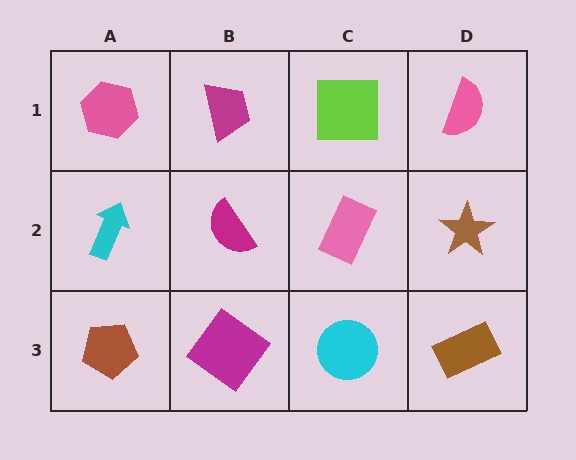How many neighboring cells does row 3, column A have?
2.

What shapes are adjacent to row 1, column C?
A pink rectangle (row 2, column C), a magenta trapezoid (row 1, column B), a pink semicircle (row 1, column D).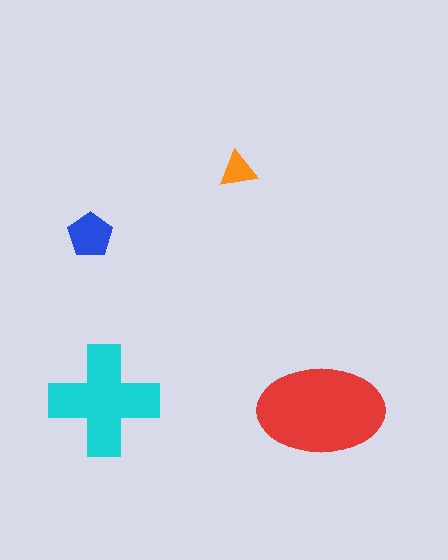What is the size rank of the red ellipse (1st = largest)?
1st.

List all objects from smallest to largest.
The orange triangle, the blue pentagon, the cyan cross, the red ellipse.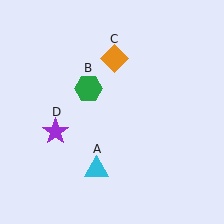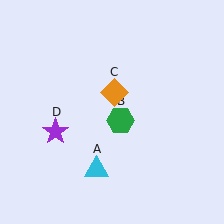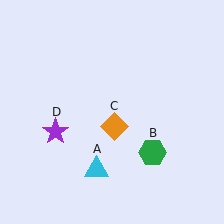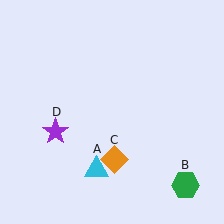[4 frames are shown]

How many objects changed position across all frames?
2 objects changed position: green hexagon (object B), orange diamond (object C).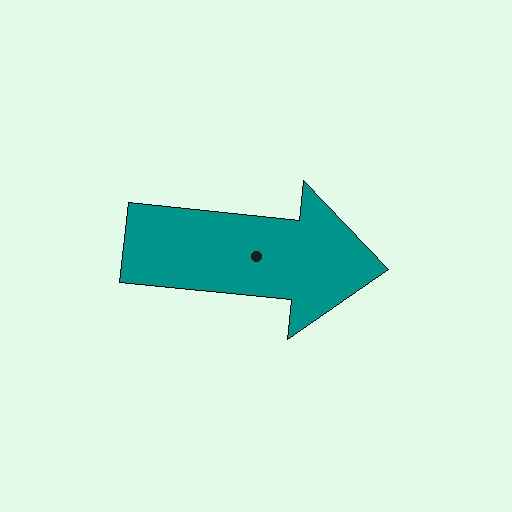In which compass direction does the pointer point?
East.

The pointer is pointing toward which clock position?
Roughly 3 o'clock.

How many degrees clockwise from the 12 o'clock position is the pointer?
Approximately 96 degrees.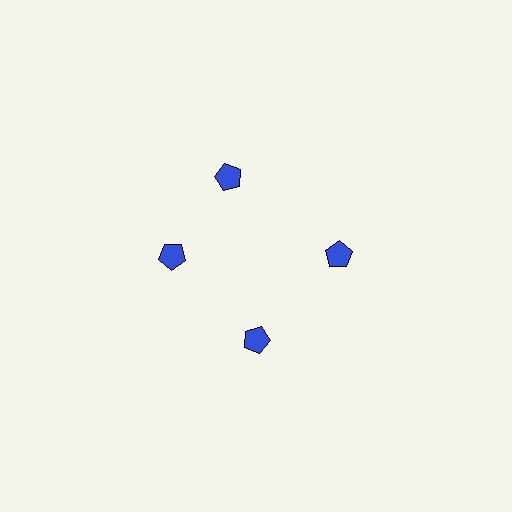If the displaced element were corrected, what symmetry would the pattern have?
It would have 4-fold rotational symmetry — the pattern would map onto itself every 90 degrees.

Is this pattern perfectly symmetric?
No. The 4 blue pentagons are arranged in a ring, but one element near the 12 o'clock position is rotated out of alignment along the ring, breaking the 4-fold rotational symmetry.